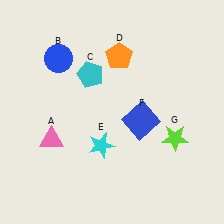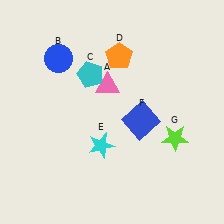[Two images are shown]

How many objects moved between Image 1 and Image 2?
1 object moved between the two images.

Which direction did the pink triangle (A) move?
The pink triangle (A) moved right.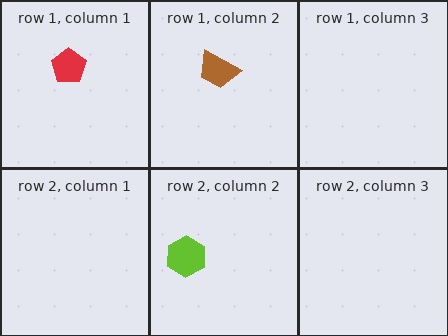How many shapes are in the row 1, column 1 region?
1.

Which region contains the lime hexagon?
The row 2, column 2 region.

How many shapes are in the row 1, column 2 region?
1.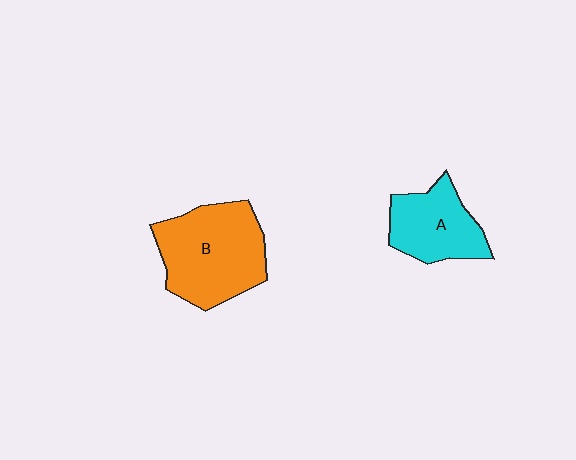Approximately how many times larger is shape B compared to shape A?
Approximately 1.5 times.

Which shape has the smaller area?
Shape A (cyan).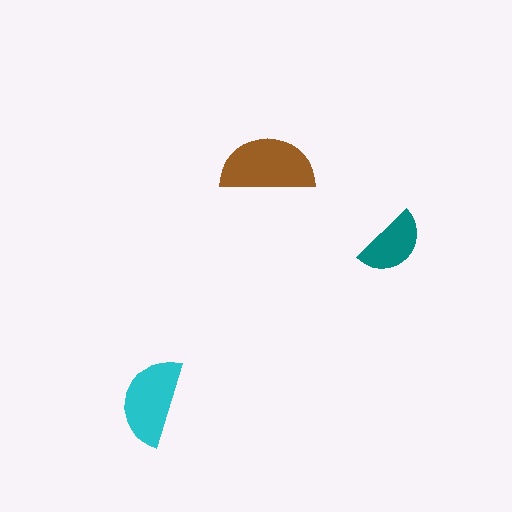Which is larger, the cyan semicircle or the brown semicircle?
The brown one.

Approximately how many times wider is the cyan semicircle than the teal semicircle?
About 1.5 times wider.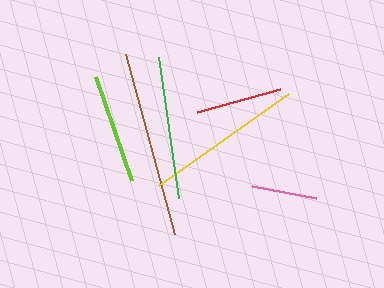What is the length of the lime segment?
The lime segment is approximately 110 pixels long.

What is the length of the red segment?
The red segment is approximately 86 pixels long.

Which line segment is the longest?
The brown line is the longest at approximately 186 pixels.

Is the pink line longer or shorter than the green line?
The green line is longer than the pink line.